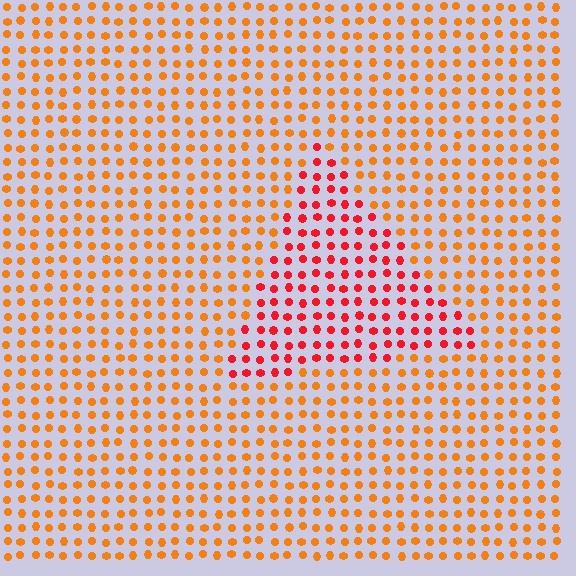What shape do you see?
I see a triangle.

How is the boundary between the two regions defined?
The boundary is defined purely by a slight shift in hue (about 35 degrees). Spacing, size, and orientation are identical on both sides.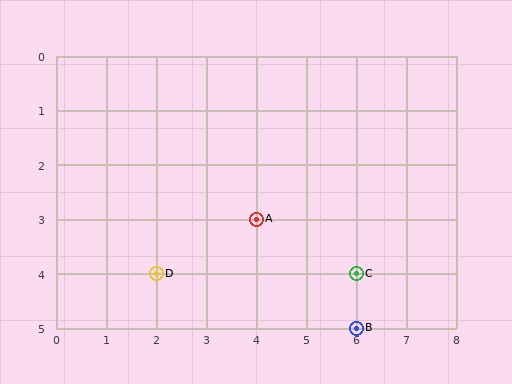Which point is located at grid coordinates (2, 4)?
Point D is at (2, 4).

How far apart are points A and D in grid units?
Points A and D are 2 columns and 1 row apart (about 2.2 grid units diagonally).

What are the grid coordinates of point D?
Point D is at grid coordinates (2, 4).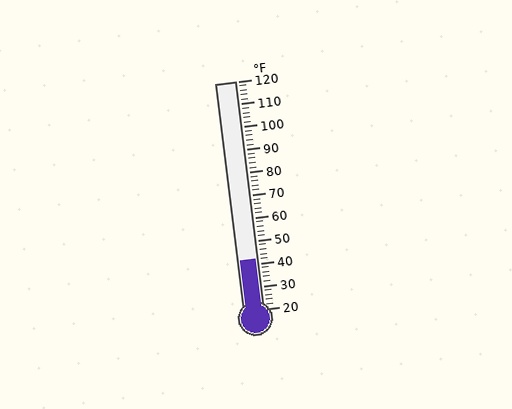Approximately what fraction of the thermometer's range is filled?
The thermometer is filled to approximately 20% of its range.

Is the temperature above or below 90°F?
The temperature is below 90°F.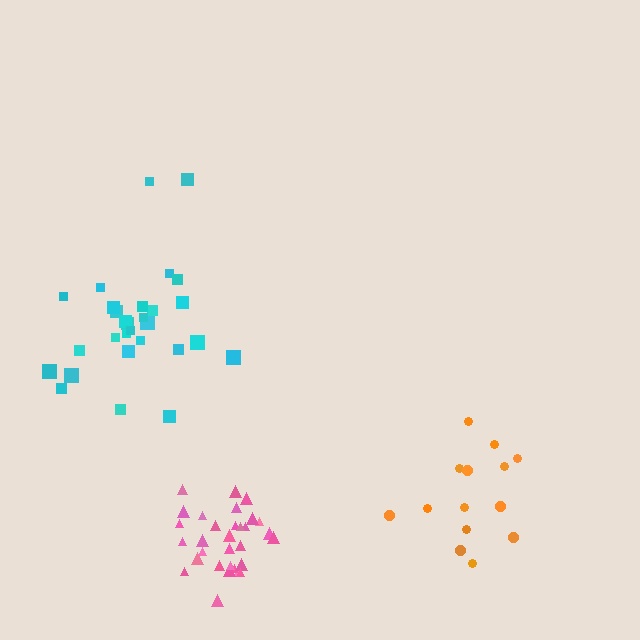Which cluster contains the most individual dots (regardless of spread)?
Pink (31).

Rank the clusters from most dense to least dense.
pink, cyan, orange.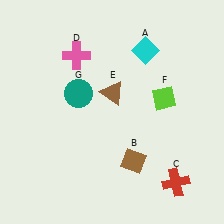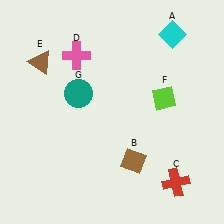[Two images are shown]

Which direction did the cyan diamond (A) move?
The cyan diamond (A) moved right.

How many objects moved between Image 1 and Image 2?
2 objects moved between the two images.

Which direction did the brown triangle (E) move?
The brown triangle (E) moved left.